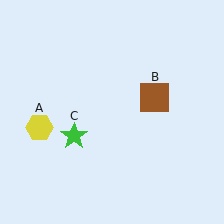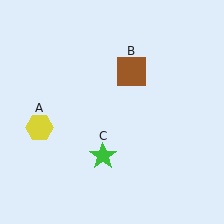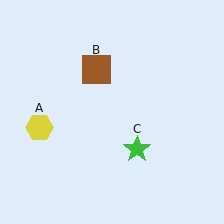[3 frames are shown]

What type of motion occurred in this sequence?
The brown square (object B), green star (object C) rotated counterclockwise around the center of the scene.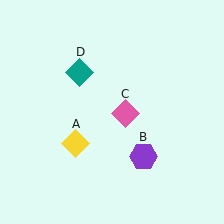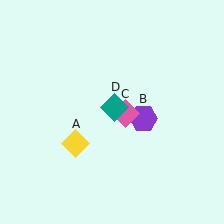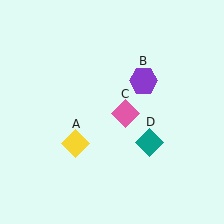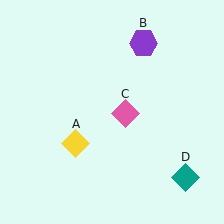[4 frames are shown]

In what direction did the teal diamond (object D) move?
The teal diamond (object D) moved down and to the right.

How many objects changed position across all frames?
2 objects changed position: purple hexagon (object B), teal diamond (object D).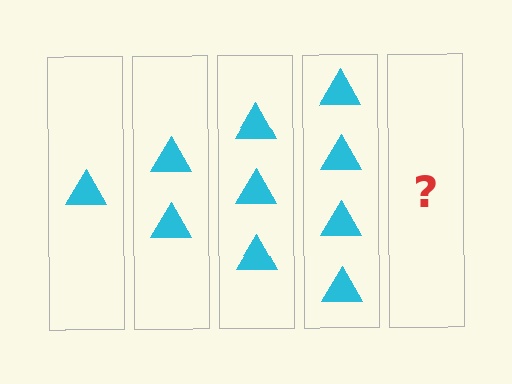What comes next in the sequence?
The next element should be 5 triangles.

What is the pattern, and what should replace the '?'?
The pattern is that each step adds one more triangle. The '?' should be 5 triangles.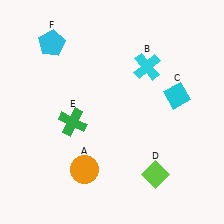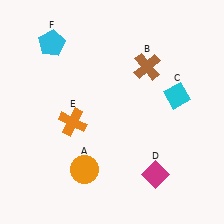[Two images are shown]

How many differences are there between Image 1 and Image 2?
There are 3 differences between the two images.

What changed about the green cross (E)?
In Image 1, E is green. In Image 2, it changed to orange.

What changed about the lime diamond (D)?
In Image 1, D is lime. In Image 2, it changed to magenta.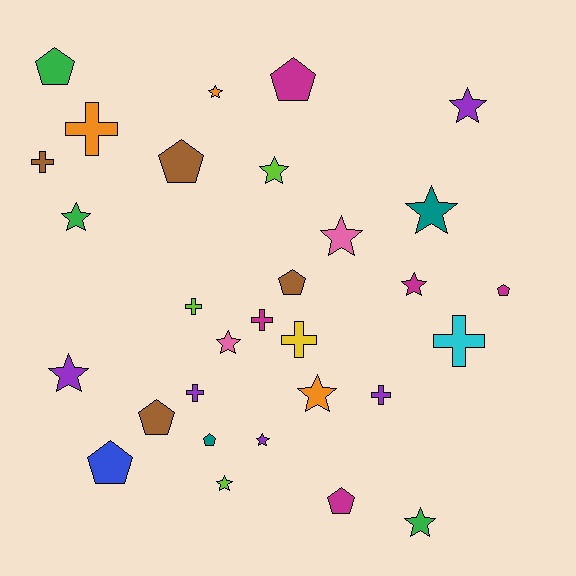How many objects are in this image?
There are 30 objects.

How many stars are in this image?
There are 13 stars.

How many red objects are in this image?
There are no red objects.